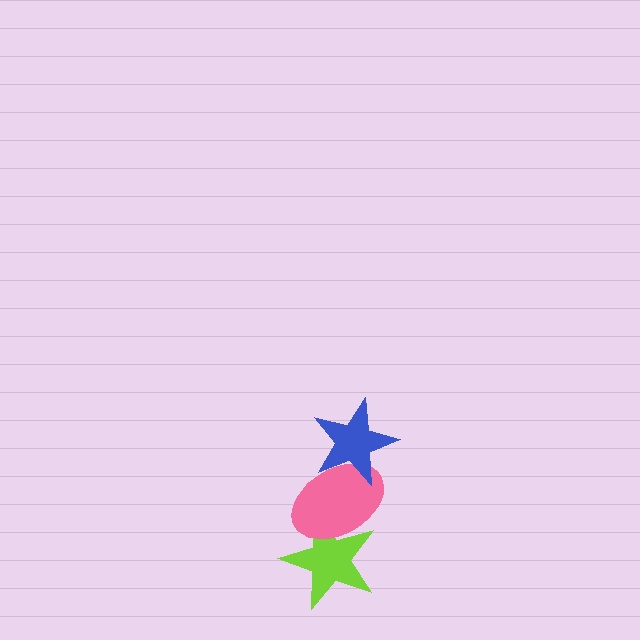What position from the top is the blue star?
The blue star is 1st from the top.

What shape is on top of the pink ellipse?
The blue star is on top of the pink ellipse.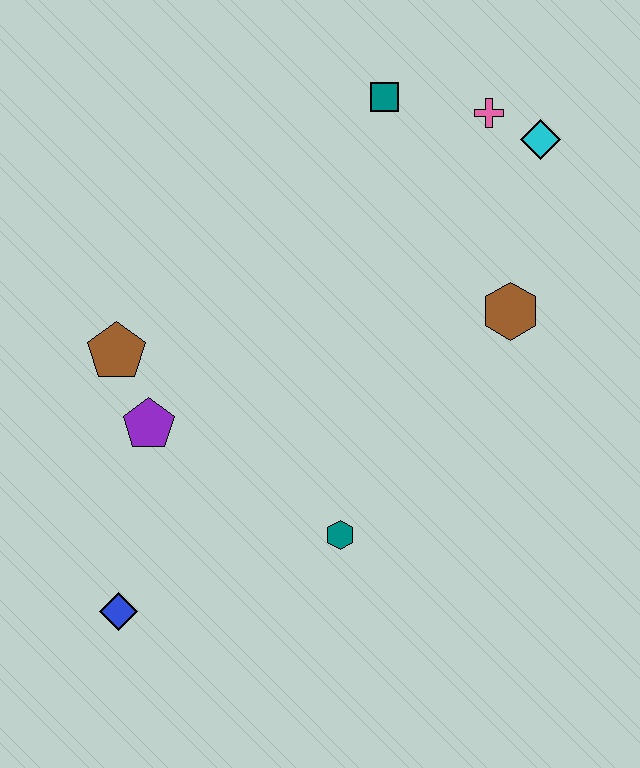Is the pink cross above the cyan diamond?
Yes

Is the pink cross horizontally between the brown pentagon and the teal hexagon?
No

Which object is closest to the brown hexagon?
The cyan diamond is closest to the brown hexagon.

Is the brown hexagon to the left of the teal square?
No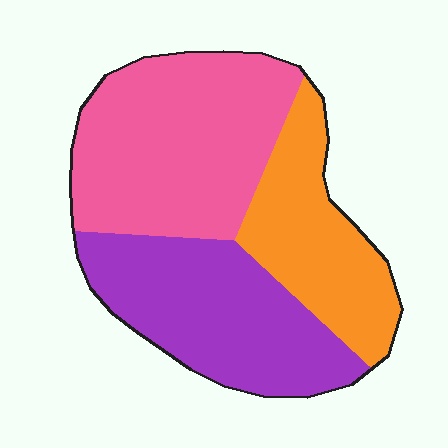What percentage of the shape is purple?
Purple covers 34% of the shape.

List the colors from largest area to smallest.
From largest to smallest: pink, purple, orange.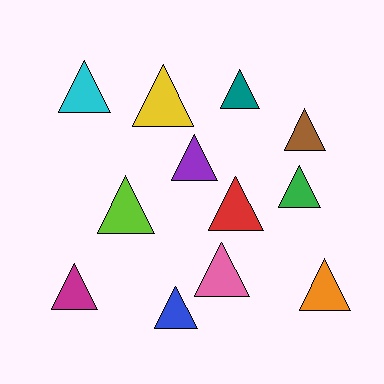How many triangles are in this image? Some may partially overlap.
There are 12 triangles.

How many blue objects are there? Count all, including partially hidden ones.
There is 1 blue object.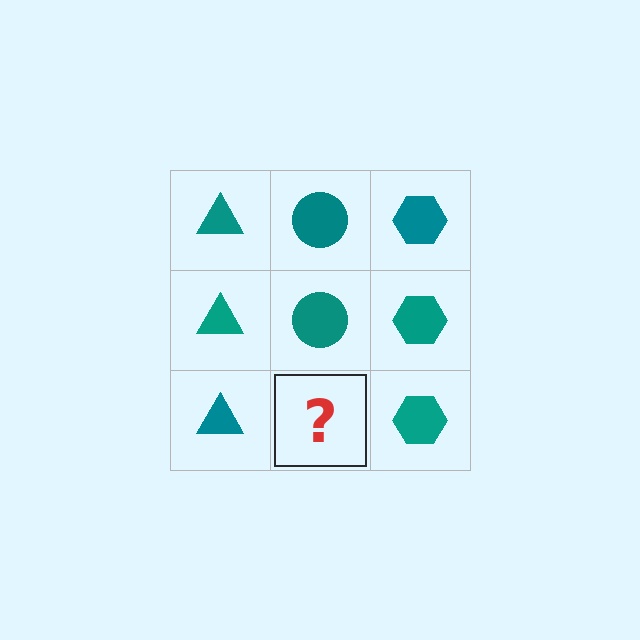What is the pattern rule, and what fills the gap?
The rule is that each column has a consistent shape. The gap should be filled with a teal circle.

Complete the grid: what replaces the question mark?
The question mark should be replaced with a teal circle.